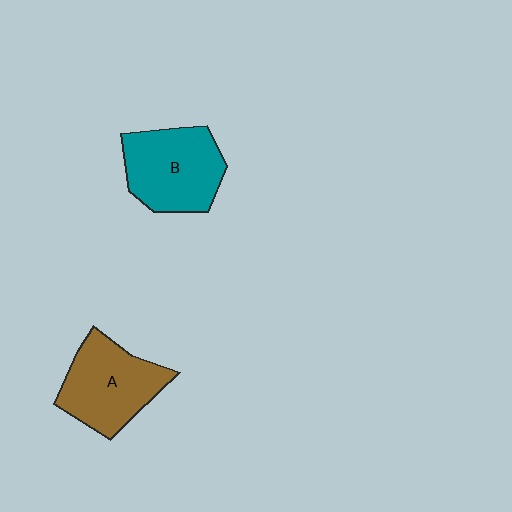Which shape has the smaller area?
Shape A (brown).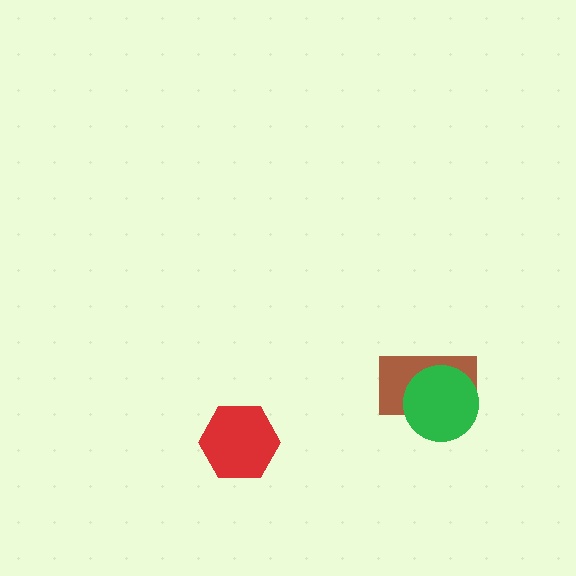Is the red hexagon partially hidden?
No, no other shape covers it.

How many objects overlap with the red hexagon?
0 objects overlap with the red hexagon.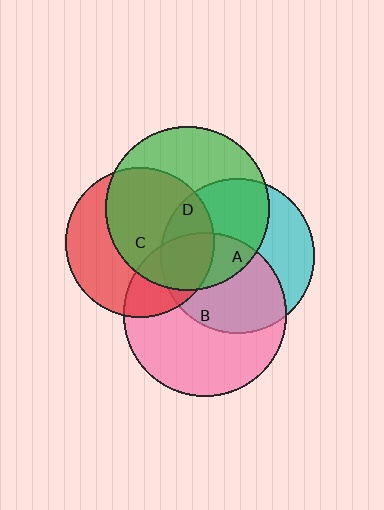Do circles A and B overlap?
Yes.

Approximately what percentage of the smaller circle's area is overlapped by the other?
Approximately 50%.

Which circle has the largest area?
Circle D (green).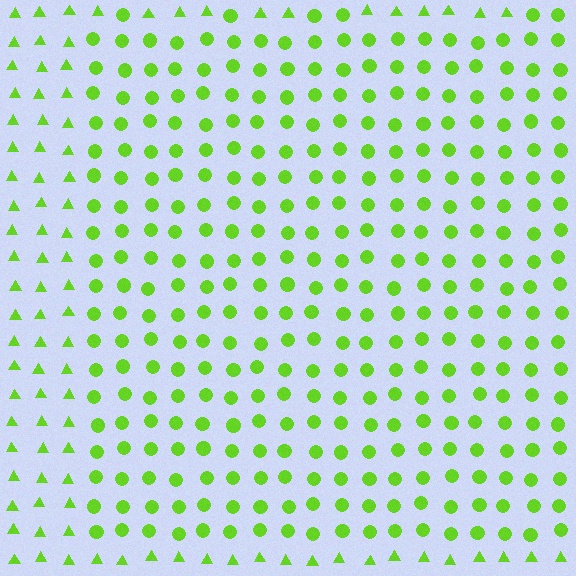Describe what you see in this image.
The image is filled with small lime elements arranged in a uniform grid. A rectangle-shaped region contains circles, while the surrounding area contains triangles. The boundary is defined purely by the change in element shape.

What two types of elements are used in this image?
The image uses circles inside the rectangle region and triangles outside it.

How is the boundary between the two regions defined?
The boundary is defined by a change in element shape: circles inside vs. triangles outside. All elements share the same color and spacing.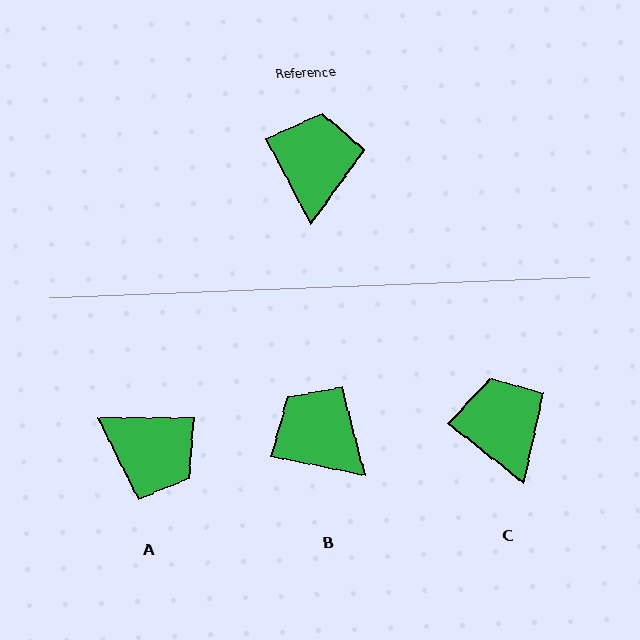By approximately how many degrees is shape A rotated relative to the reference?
Approximately 118 degrees clockwise.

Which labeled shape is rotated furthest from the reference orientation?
A, about 118 degrees away.